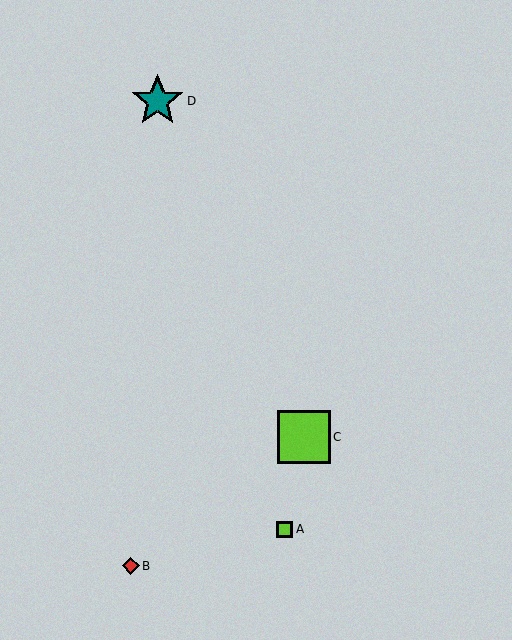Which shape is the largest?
The lime square (labeled C) is the largest.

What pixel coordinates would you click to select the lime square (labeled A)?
Click at (285, 529) to select the lime square A.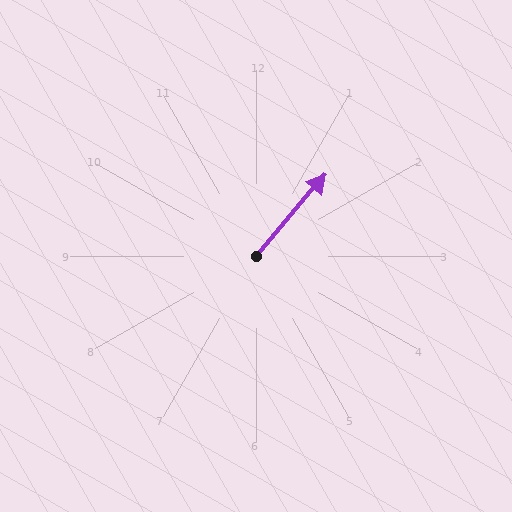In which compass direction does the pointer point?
Northeast.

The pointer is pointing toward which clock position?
Roughly 1 o'clock.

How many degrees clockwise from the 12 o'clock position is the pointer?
Approximately 40 degrees.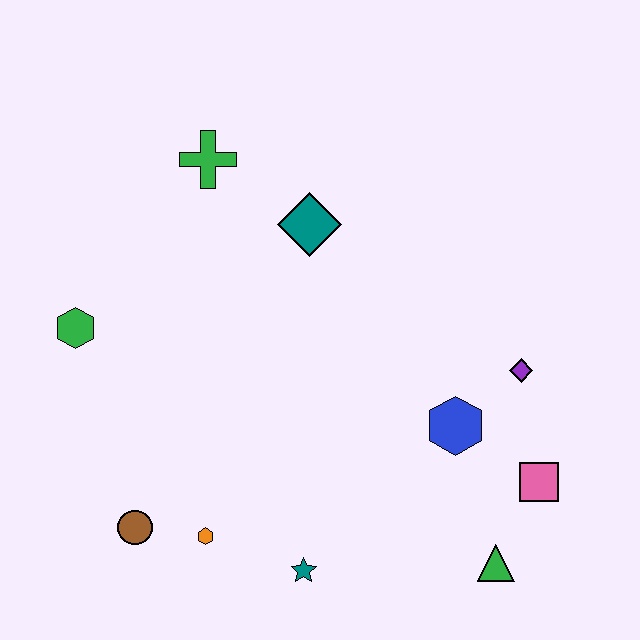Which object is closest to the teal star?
The orange hexagon is closest to the teal star.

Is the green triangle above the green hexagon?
No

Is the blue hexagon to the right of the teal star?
Yes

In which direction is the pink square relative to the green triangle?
The pink square is above the green triangle.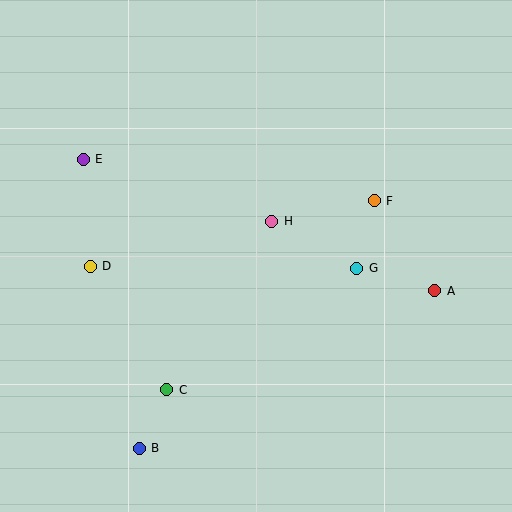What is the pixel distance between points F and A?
The distance between F and A is 109 pixels.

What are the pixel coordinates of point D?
Point D is at (90, 266).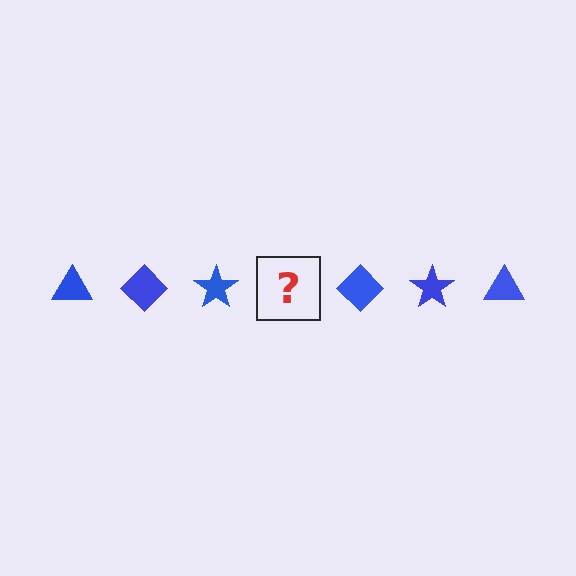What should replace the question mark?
The question mark should be replaced with a blue triangle.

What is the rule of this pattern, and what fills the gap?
The rule is that the pattern cycles through triangle, diamond, star shapes in blue. The gap should be filled with a blue triangle.